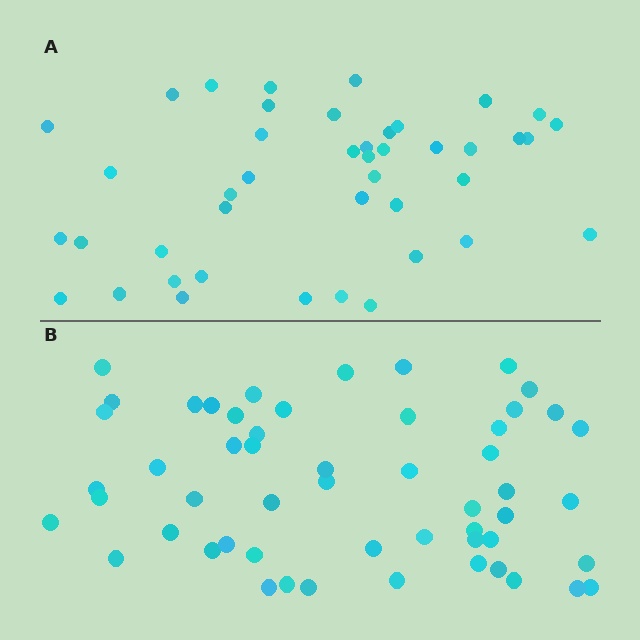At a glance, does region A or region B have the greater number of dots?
Region B (the bottom region) has more dots.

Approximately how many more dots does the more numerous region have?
Region B has roughly 12 or so more dots than region A.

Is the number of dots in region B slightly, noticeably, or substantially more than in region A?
Region B has noticeably more, but not dramatically so. The ratio is roughly 1.3 to 1.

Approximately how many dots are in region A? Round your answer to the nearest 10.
About 40 dots. (The exact count is 43, which rounds to 40.)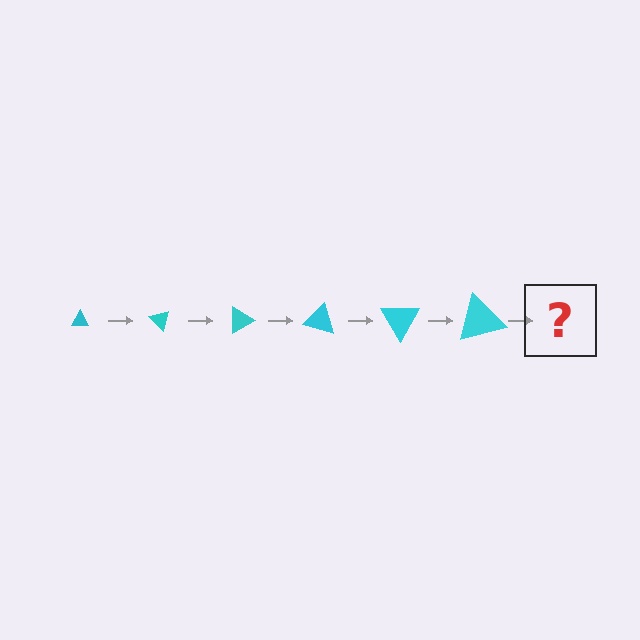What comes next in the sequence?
The next element should be a triangle, larger than the previous one and rotated 270 degrees from the start.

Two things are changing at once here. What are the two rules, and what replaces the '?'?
The two rules are that the triangle grows larger each step and it rotates 45 degrees each step. The '?' should be a triangle, larger than the previous one and rotated 270 degrees from the start.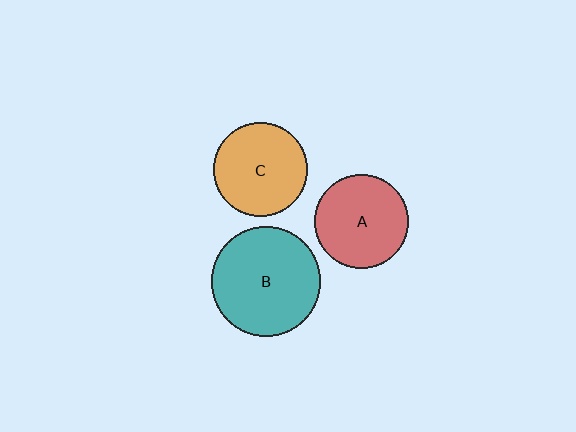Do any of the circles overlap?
No, none of the circles overlap.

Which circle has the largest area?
Circle B (teal).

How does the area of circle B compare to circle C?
Approximately 1.4 times.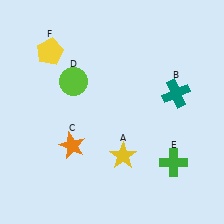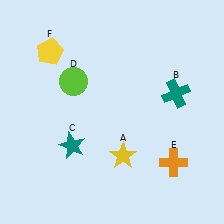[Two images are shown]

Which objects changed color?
C changed from orange to teal. E changed from green to orange.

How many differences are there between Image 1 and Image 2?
There are 2 differences between the two images.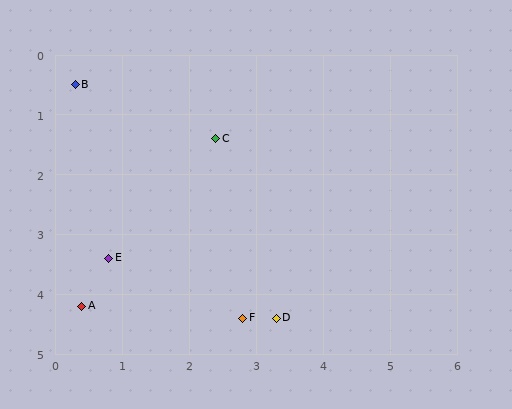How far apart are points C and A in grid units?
Points C and A are about 3.4 grid units apart.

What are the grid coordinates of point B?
Point B is at approximately (0.3, 0.5).